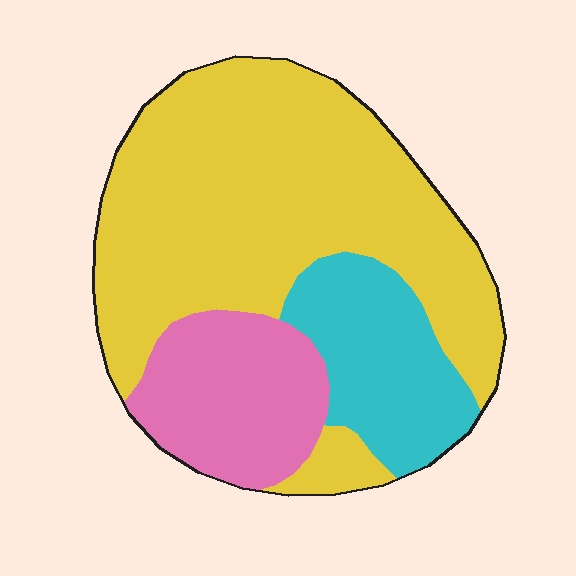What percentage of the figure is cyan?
Cyan takes up about one fifth (1/5) of the figure.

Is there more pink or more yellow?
Yellow.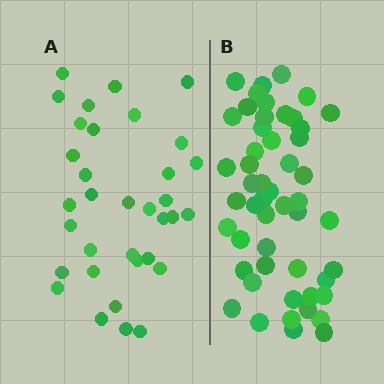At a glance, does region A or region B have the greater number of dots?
Region B (the right region) has more dots.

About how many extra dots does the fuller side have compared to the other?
Region B has approximately 15 more dots than region A.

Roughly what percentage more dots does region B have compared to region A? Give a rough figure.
About 50% more.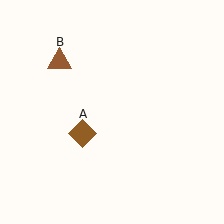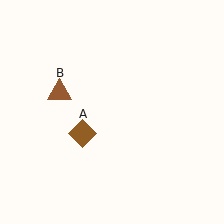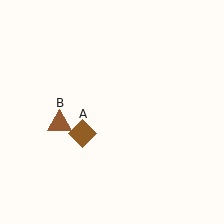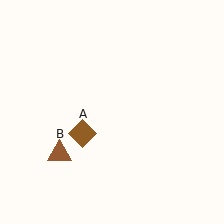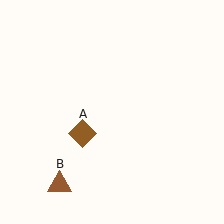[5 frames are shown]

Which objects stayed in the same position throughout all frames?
Brown diamond (object A) remained stationary.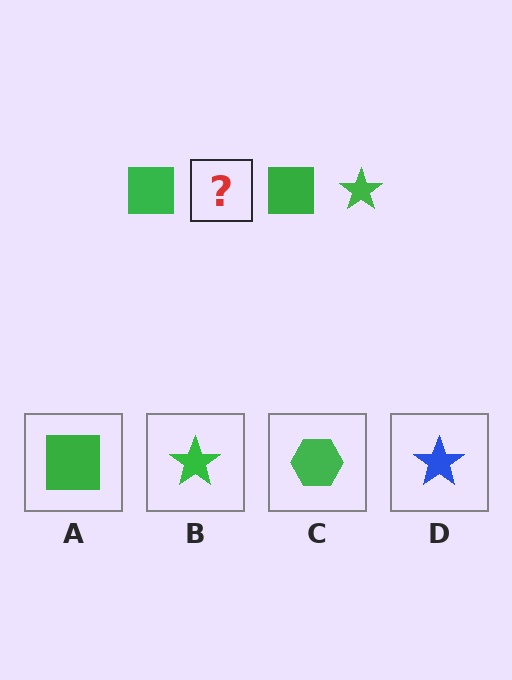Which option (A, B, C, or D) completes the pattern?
B.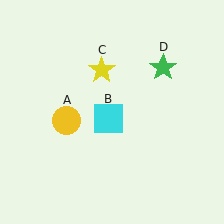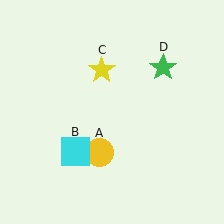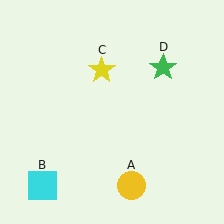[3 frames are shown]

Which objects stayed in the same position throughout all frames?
Yellow star (object C) and green star (object D) remained stationary.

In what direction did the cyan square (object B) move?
The cyan square (object B) moved down and to the left.